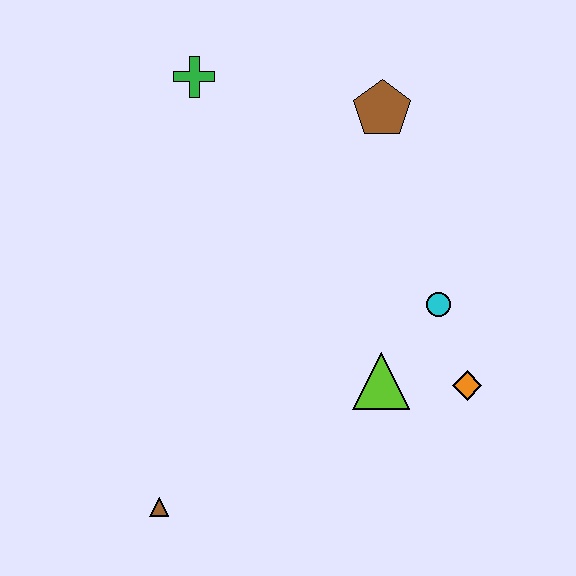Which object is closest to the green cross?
The brown pentagon is closest to the green cross.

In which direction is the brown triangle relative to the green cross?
The brown triangle is below the green cross.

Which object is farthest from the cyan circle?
The brown triangle is farthest from the cyan circle.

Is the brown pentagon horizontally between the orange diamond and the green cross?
Yes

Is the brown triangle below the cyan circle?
Yes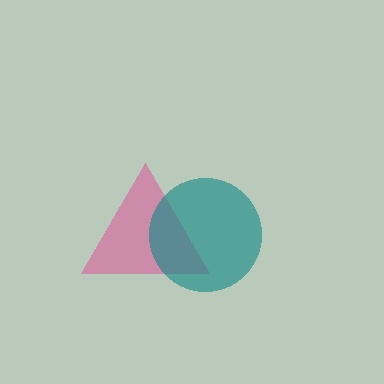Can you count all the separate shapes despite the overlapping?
Yes, there are 2 separate shapes.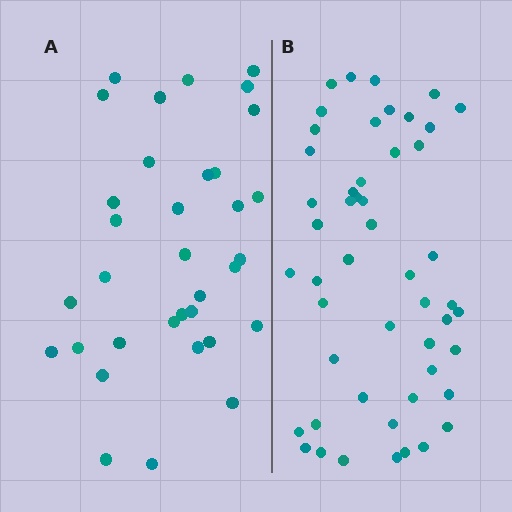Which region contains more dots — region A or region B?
Region B (the right region) has more dots.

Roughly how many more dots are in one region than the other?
Region B has approximately 15 more dots than region A.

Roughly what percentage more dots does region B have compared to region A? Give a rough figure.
About 45% more.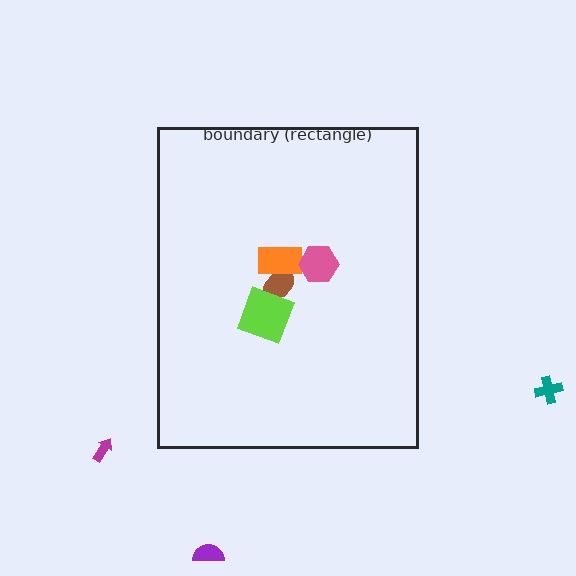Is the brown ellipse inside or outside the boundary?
Inside.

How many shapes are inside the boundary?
4 inside, 3 outside.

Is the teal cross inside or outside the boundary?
Outside.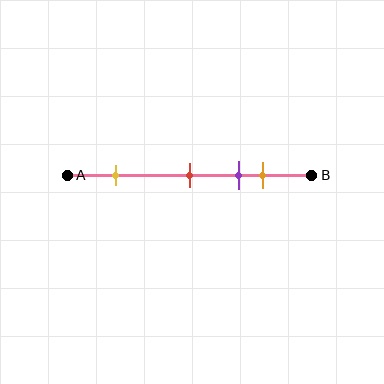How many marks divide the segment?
There are 4 marks dividing the segment.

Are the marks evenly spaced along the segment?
No, the marks are not evenly spaced.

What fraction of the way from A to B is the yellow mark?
The yellow mark is approximately 20% (0.2) of the way from A to B.